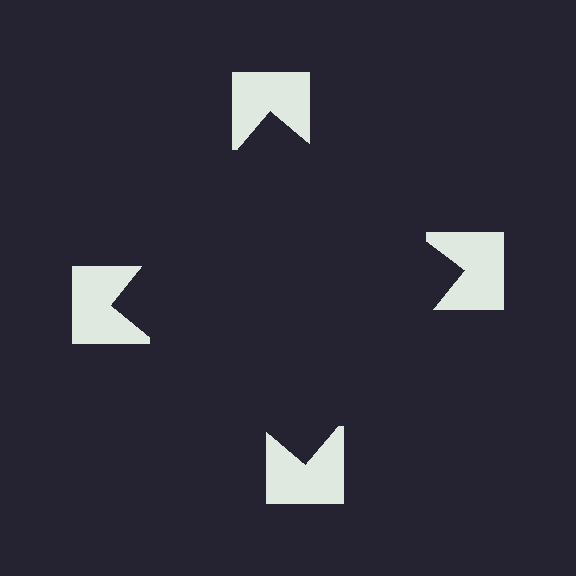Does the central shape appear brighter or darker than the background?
It typically appears slightly darker than the background, even though no actual brightness change is drawn.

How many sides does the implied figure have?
4 sides.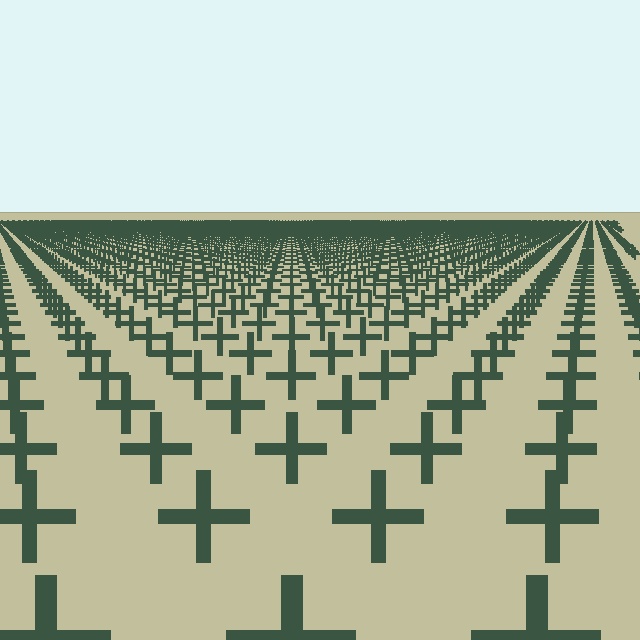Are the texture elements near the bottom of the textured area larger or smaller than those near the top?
Larger. Near the bottom, elements are closer to the viewer and appear at a bigger on-screen size.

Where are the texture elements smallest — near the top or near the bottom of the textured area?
Near the top.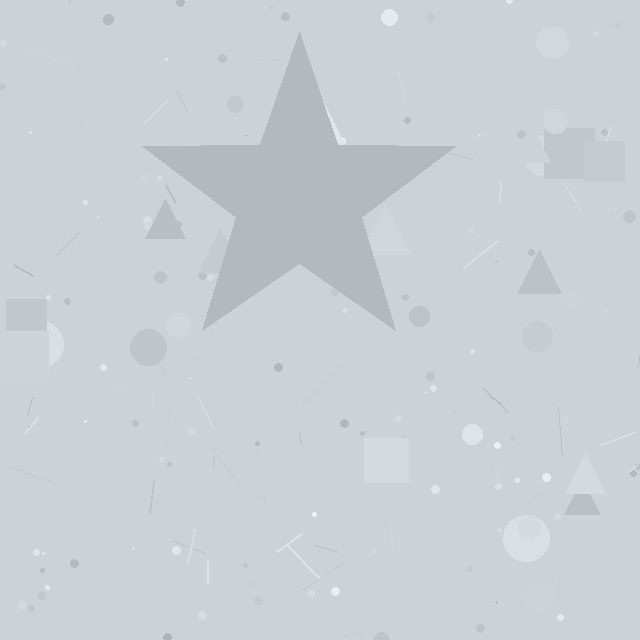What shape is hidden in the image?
A star is hidden in the image.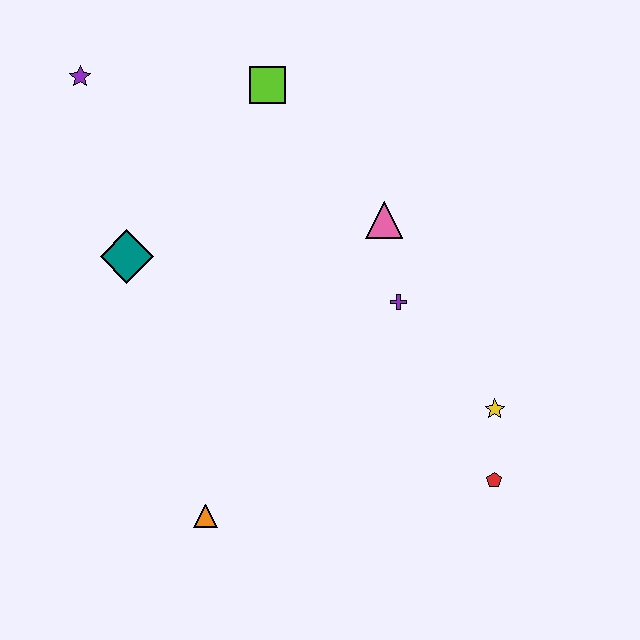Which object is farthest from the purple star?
The red pentagon is farthest from the purple star.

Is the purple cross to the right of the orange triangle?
Yes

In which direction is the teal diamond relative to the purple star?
The teal diamond is below the purple star.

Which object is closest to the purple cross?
The pink triangle is closest to the purple cross.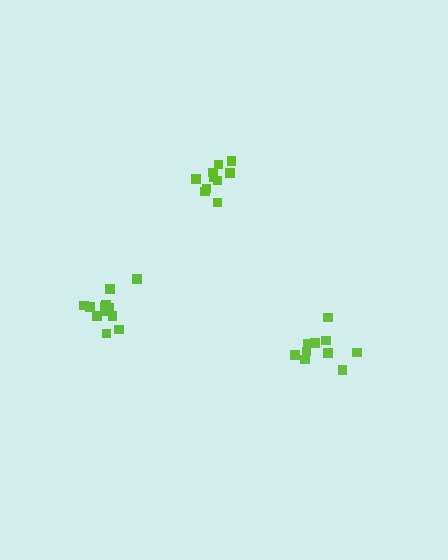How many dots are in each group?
Group 1: 13 dots, Group 2: 10 dots, Group 3: 10 dots (33 total).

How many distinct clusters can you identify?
There are 3 distinct clusters.